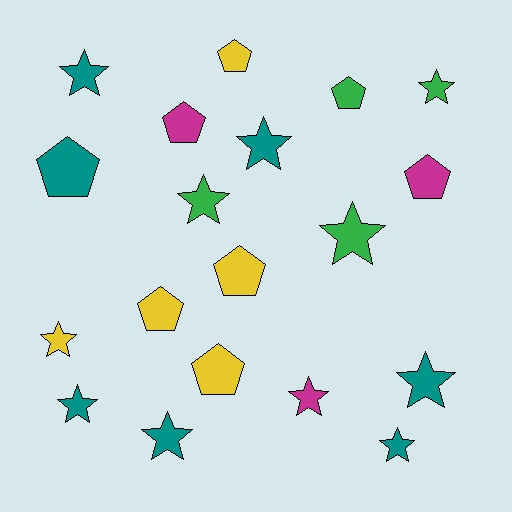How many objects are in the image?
There are 19 objects.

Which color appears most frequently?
Teal, with 7 objects.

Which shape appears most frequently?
Star, with 11 objects.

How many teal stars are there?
There are 6 teal stars.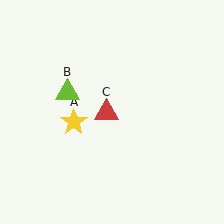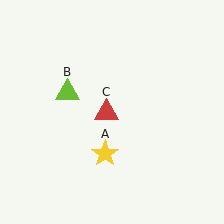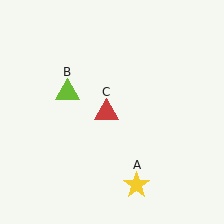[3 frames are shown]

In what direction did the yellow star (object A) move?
The yellow star (object A) moved down and to the right.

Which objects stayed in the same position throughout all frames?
Lime triangle (object B) and red triangle (object C) remained stationary.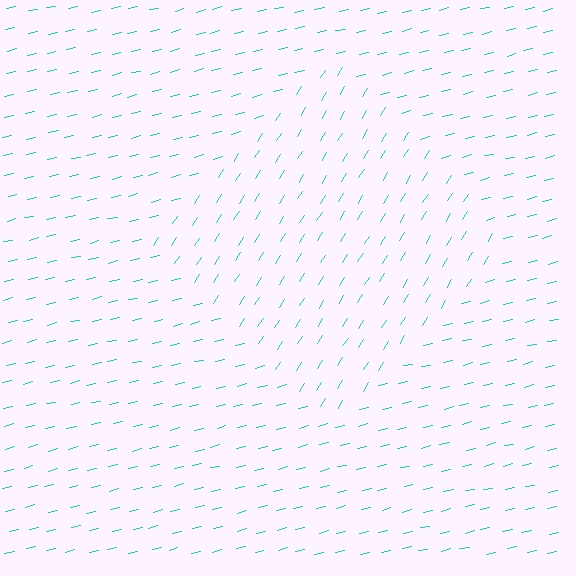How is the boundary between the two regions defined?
The boundary is defined purely by a change in line orientation (approximately 45 degrees difference). All lines are the same color and thickness.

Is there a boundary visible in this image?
Yes, there is a texture boundary formed by a change in line orientation.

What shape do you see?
I see a diamond.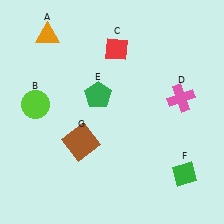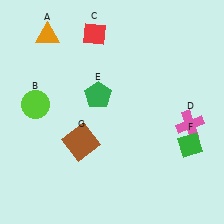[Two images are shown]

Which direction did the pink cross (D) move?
The pink cross (D) moved down.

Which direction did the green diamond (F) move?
The green diamond (F) moved up.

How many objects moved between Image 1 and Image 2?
3 objects moved between the two images.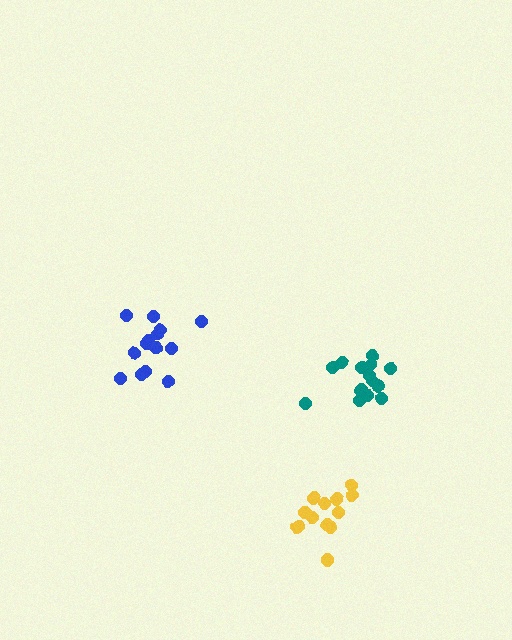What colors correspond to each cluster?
The clusters are colored: yellow, blue, teal.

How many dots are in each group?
Group 1: 13 dots, Group 2: 14 dots, Group 3: 14 dots (41 total).